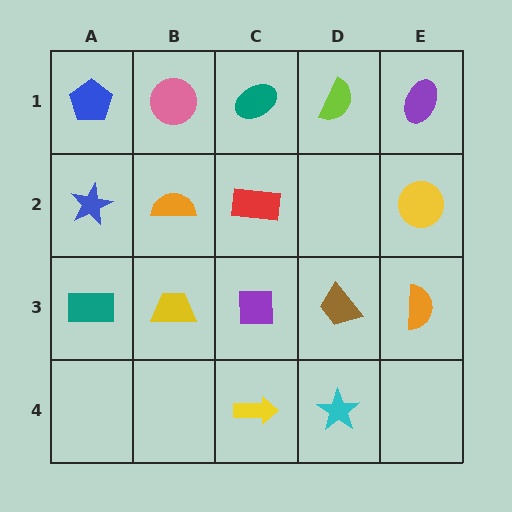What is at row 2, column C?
A red rectangle.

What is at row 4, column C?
A yellow arrow.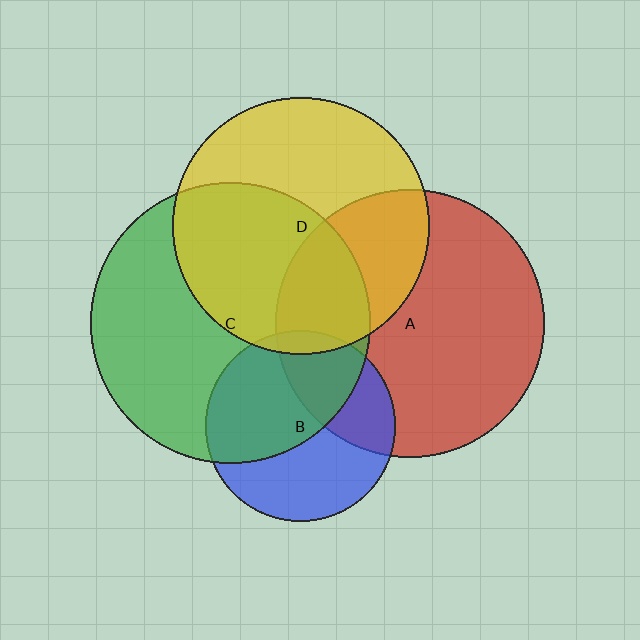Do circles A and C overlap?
Yes.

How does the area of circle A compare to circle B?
Approximately 2.0 times.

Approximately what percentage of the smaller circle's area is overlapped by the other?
Approximately 25%.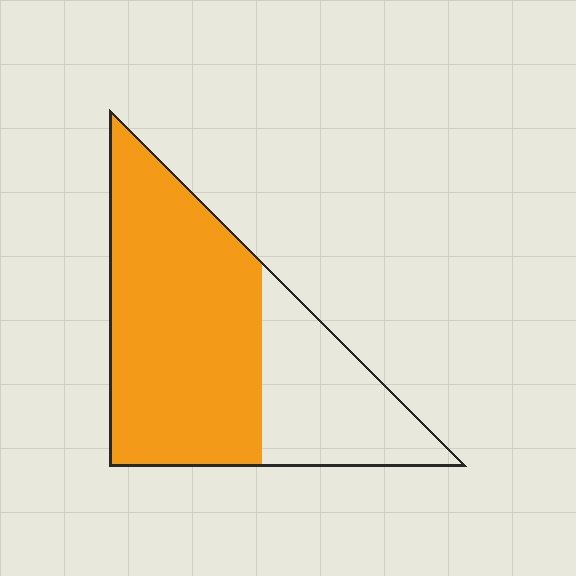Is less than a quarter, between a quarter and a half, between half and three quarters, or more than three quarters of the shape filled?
Between half and three quarters.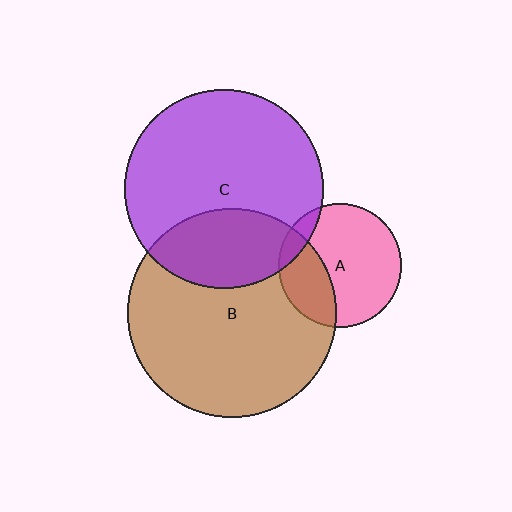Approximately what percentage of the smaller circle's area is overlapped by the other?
Approximately 10%.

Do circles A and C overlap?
Yes.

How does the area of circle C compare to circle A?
Approximately 2.6 times.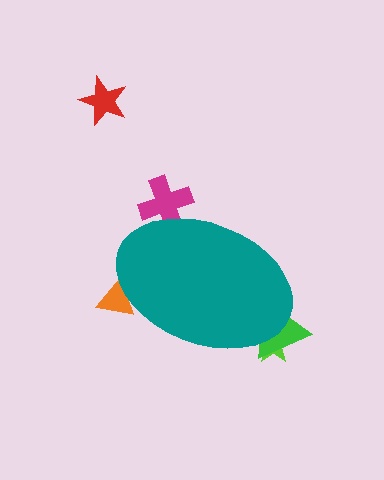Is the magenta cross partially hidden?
Yes, the magenta cross is partially hidden behind the teal ellipse.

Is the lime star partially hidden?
Yes, the lime star is partially hidden behind the teal ellipse.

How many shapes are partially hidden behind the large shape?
4 shapes are partially hidden.